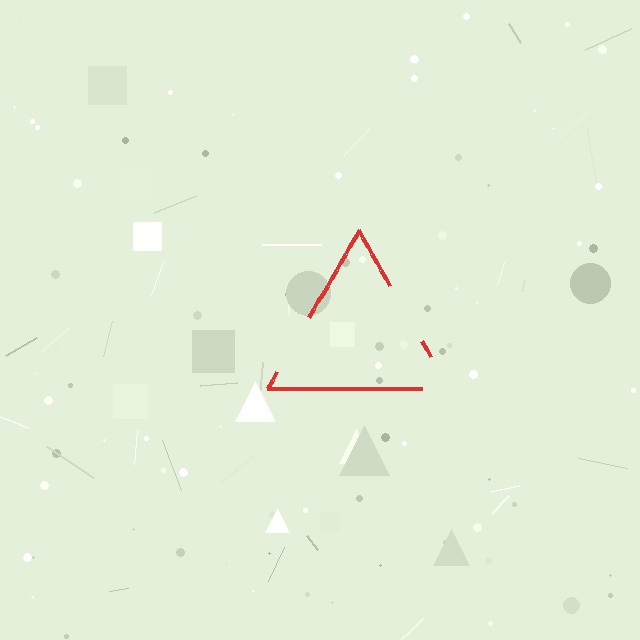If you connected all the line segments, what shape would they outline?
They would outline a triangle.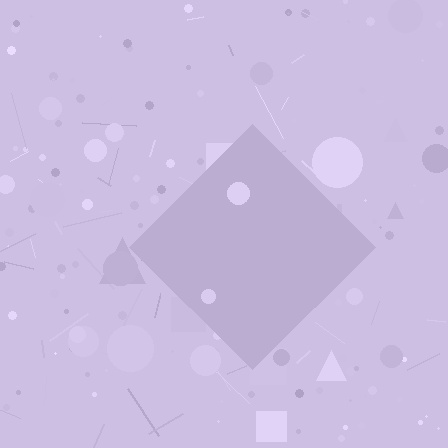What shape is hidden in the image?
A diamond is hidden in the image.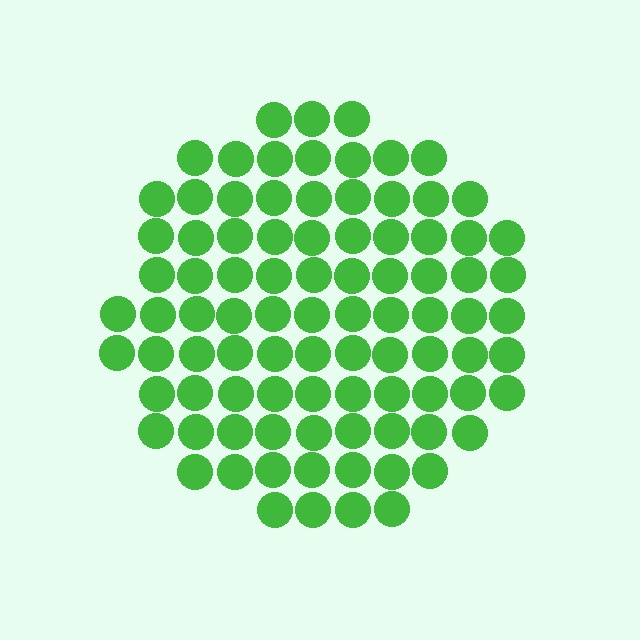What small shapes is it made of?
It is made of small circles.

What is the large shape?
The large shape is a circle.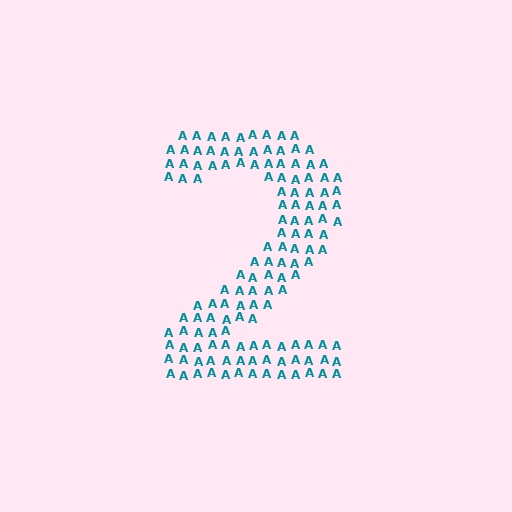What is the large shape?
The large shape is the digit 2.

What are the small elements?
The small elements are letter A's.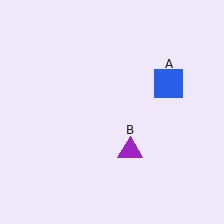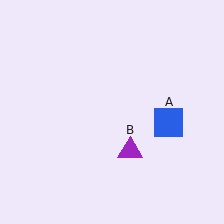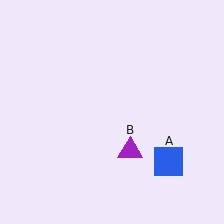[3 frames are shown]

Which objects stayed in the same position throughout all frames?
Purple triangle (object B) remained stationary.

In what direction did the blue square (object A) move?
The blue square (object A) moved down.